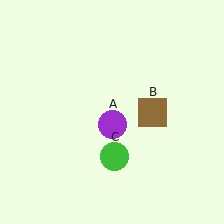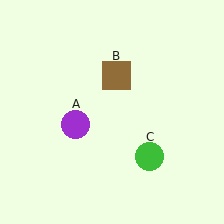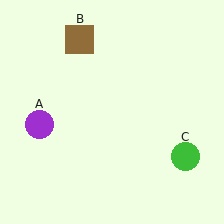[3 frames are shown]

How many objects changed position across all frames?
3 objects changed position: purple circle (object A), brown square (object B), green circle (object C).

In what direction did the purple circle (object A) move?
The purple circle (object A) moved left.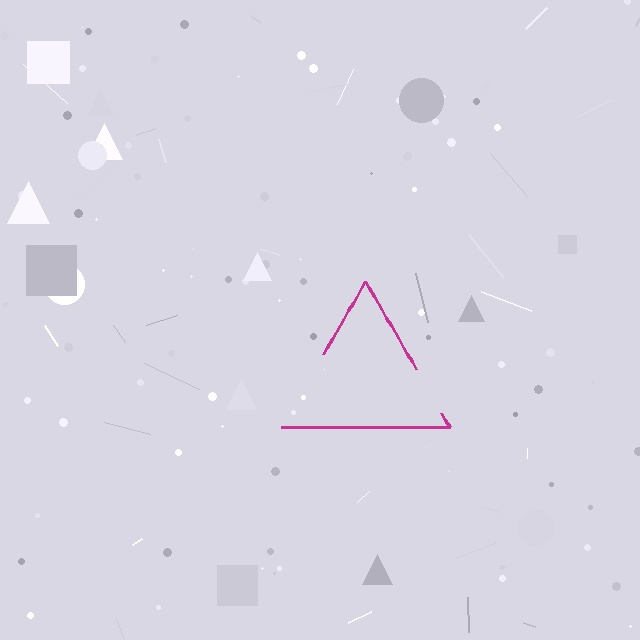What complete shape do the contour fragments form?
The contour fragments form a triangle.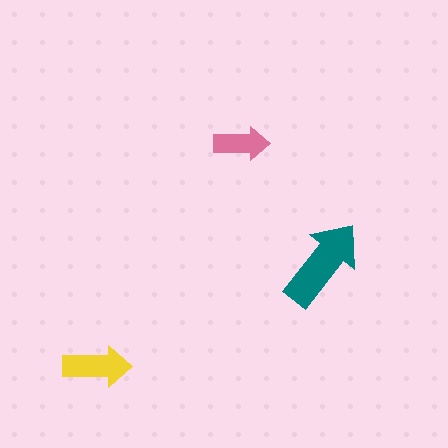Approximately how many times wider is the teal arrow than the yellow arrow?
About 1.5 times wider.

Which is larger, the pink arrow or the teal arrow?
The teal one.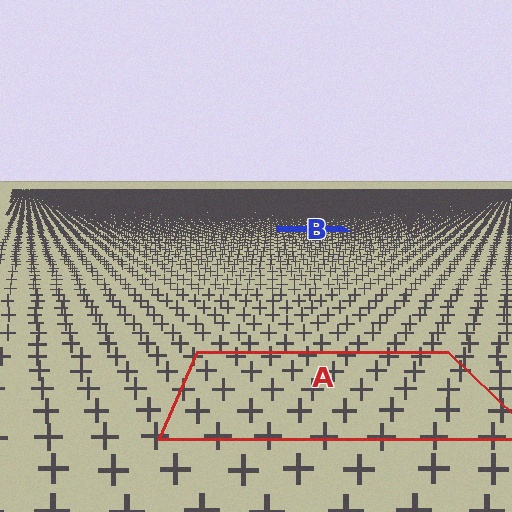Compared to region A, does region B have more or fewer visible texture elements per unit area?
Region B has more texture elements per unit area — they are packed more densely because it is farther away.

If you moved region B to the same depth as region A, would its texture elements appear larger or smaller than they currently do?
They would appear larger. At a closer depth, the same texture elements are projected at a bigger on-screen size.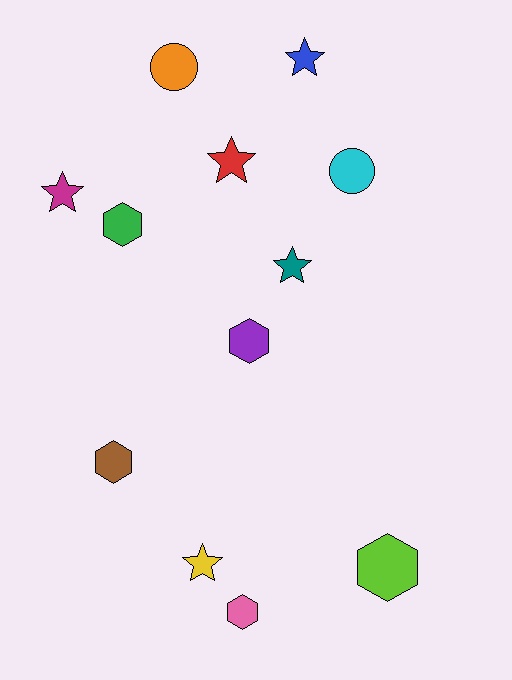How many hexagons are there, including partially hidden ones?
There are 5 hexagons.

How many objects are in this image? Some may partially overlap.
There are 12 objects.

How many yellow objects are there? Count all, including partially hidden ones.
There is 1 yellow object.